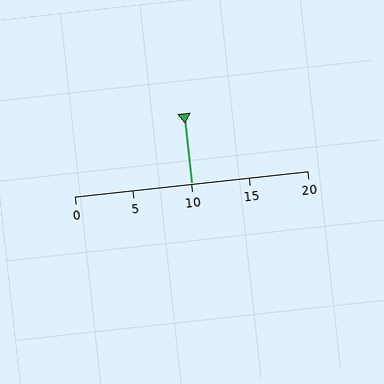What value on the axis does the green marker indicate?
The marker indicates approximately 10.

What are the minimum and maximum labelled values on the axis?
The axis runs from 0 to 20.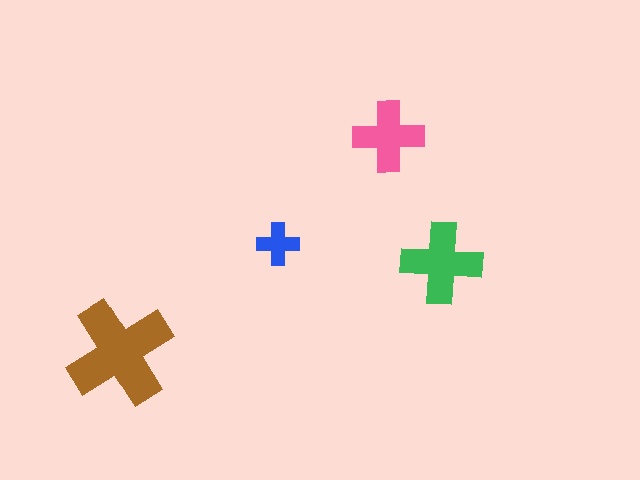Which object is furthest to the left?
The brown cross is leftmost.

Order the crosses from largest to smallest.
the brown one, the green one, the pink one, the blue one.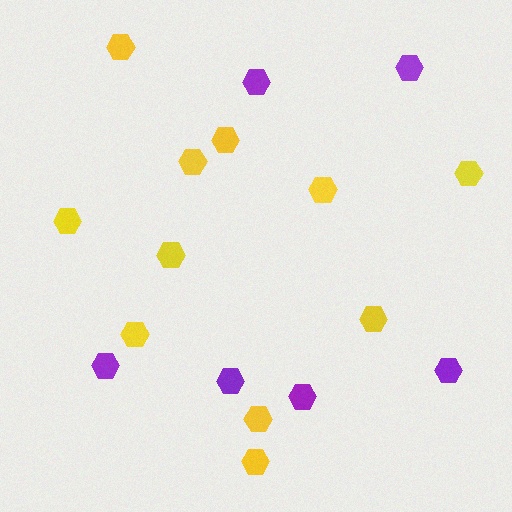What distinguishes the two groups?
There are 2 groups: one group of yellow hexagons (11) and one group of purple hexagons (6).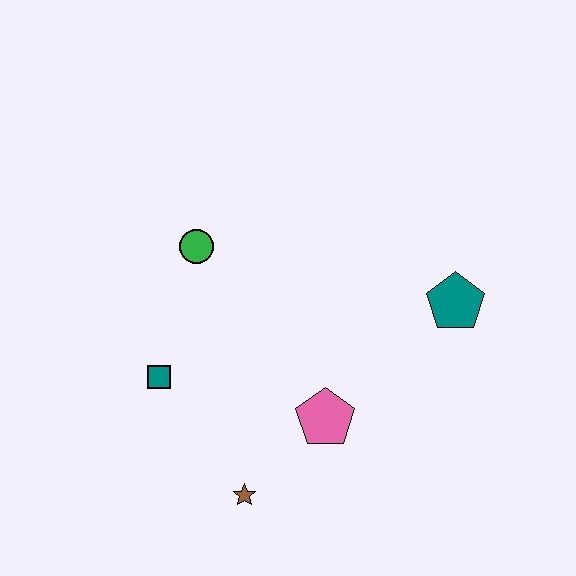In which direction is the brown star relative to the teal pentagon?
The brown star is to the left of the teal pentagon.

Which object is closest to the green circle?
The teal square is closest to the green circle.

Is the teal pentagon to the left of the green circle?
No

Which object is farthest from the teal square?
The teal pentagon is farthest from the teal square.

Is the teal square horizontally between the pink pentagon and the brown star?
No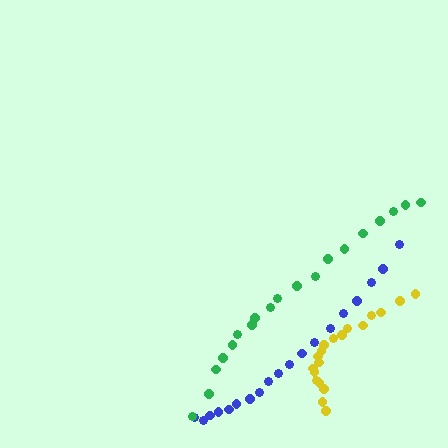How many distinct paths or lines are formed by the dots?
There are 3 distinct paths.